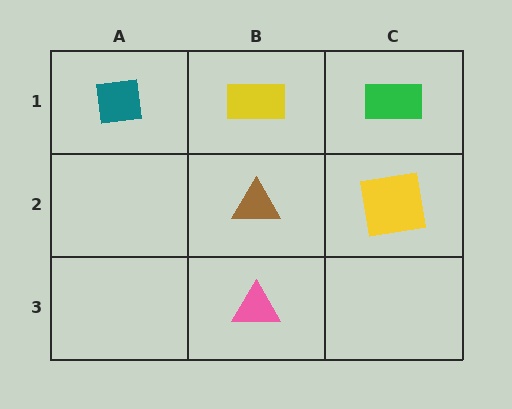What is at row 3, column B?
A pink triangle.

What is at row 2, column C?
A yellow square.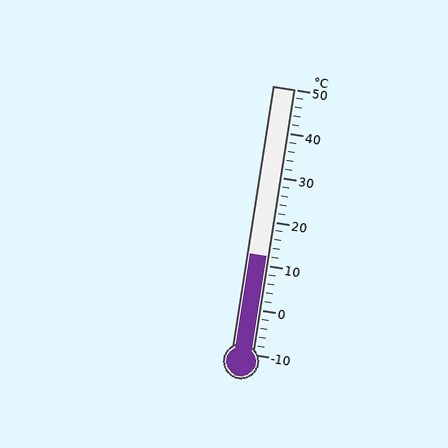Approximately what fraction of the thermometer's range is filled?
The thermometer is filled to approximately 35% of its range.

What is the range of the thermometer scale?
The thermometer scale ranges from -10°C to 50°C.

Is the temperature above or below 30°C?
The temperature is below 30°C.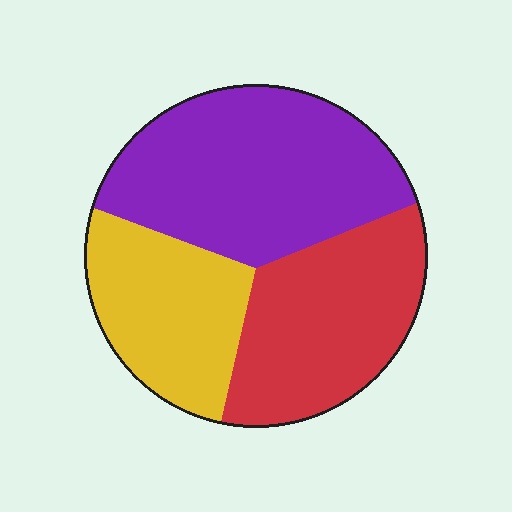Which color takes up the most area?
Purple, at roughly 40%.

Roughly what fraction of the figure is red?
Red takes up about one third (1/3) of the figure.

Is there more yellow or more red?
Red.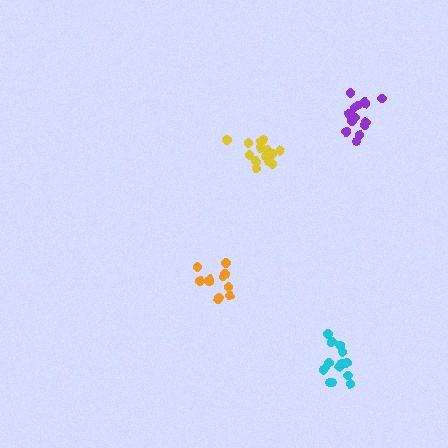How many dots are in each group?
Group 1: 11 dots, Group 2: 15 dots, Group 3: 14 dots, Group 4: 14 dots (54 total).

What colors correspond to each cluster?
The clusters are colored: orange, cyan, yellow, purple.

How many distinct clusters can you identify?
There are 4 distinct clusters.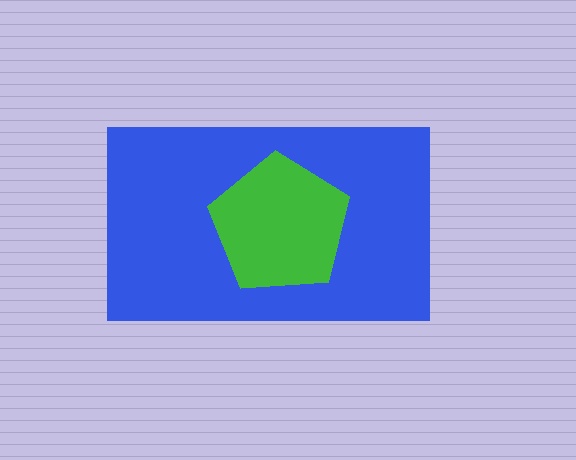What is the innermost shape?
The green pentagon.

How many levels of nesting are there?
2.